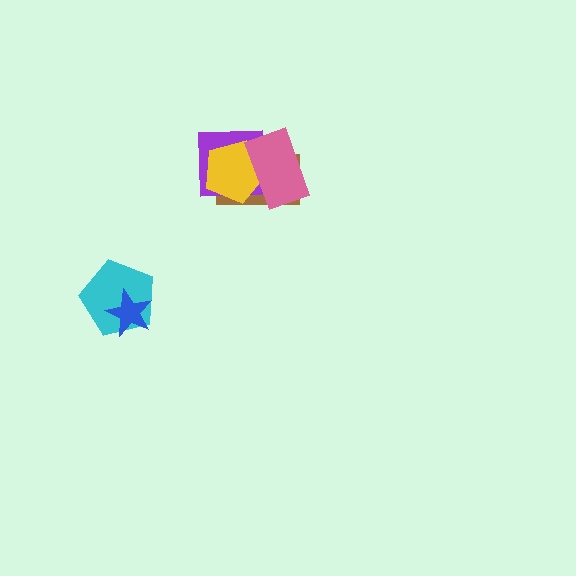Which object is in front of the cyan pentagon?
The blue star is in front of the cyan pentagon.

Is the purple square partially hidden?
Yes, it is partially covered by another shape.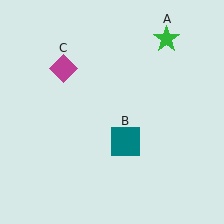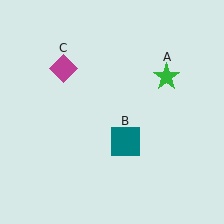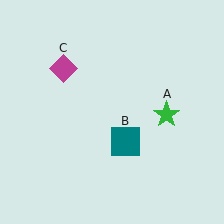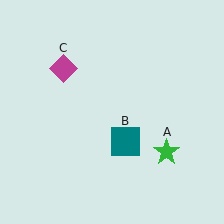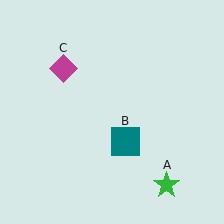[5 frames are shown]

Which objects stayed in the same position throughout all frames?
Teal square (object B) and magenta diamond (object C) remained stationary.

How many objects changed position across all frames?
1 object changed position: green star (object A).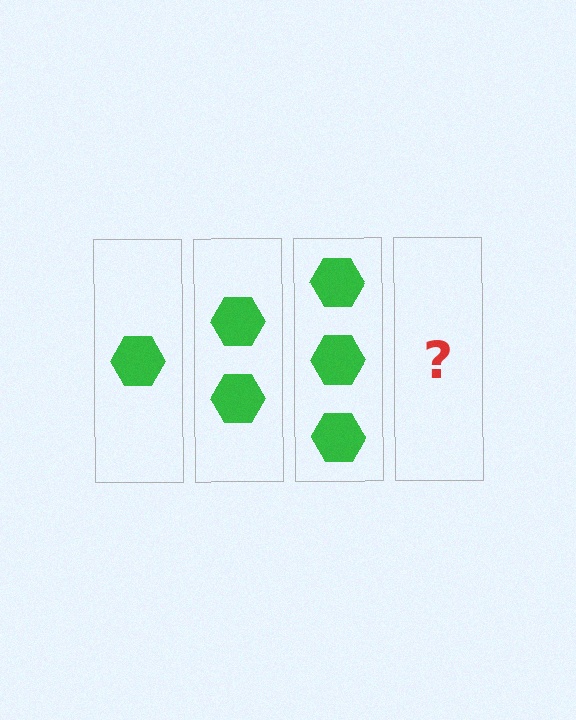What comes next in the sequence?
The next element should be 4 hexagons.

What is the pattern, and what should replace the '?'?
The pattern is that each step adds one more hexagon. The '?' should be 4 hexagons.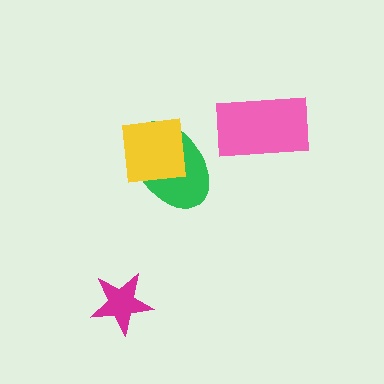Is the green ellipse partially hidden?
Yes, it is partially covered by another shape.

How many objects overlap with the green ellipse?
1 object overlaps with the green ellipse.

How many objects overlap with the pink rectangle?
0 objects overlap with the pink rectangle.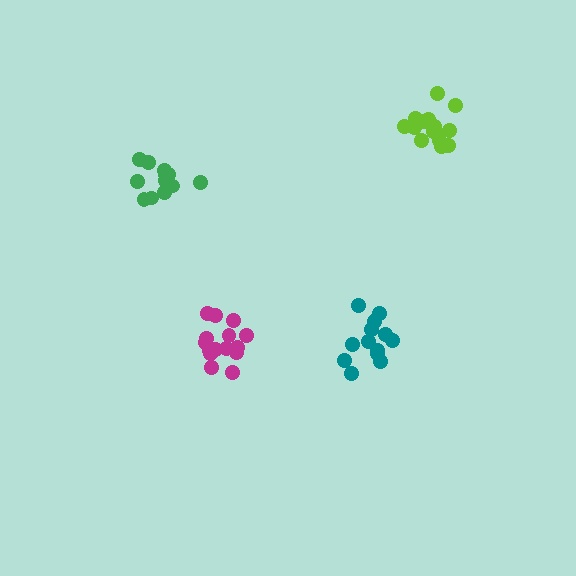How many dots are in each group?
Group 1: 17 dots, Group 2: 14 dots, Group 3: 15 dots, Group 4: 12 dots (58 total).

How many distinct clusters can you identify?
There are 4 distinct clusters.